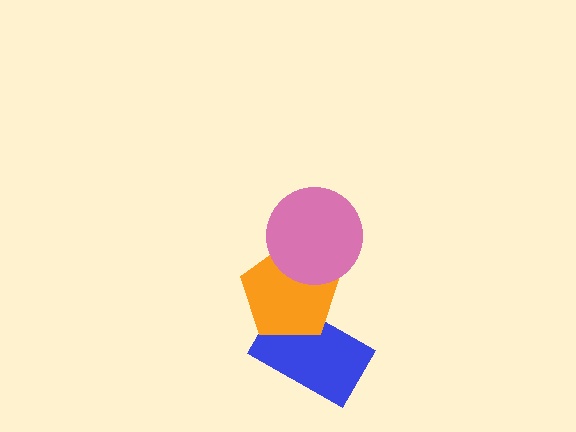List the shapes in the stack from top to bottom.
From top to bottom: the pink circle, the orange pentagon, the blue rectangle.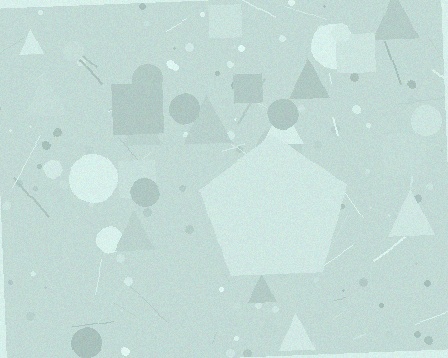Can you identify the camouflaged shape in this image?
The camouflaged shape is a pentagon.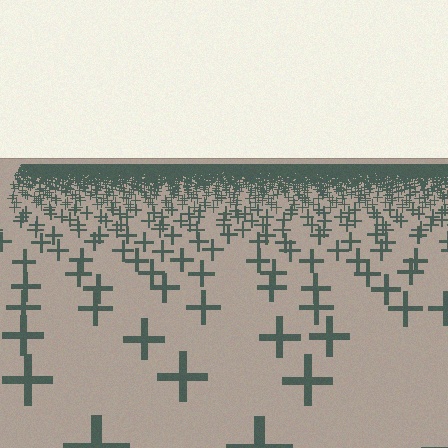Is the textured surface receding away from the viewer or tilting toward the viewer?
The surface is receding away from the viewer. Texture elements get smaller and denser toward the top.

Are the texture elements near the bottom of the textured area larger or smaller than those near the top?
Larger. Near the bottom, elements are closer to the viewer and appear at a bigger on-screen size.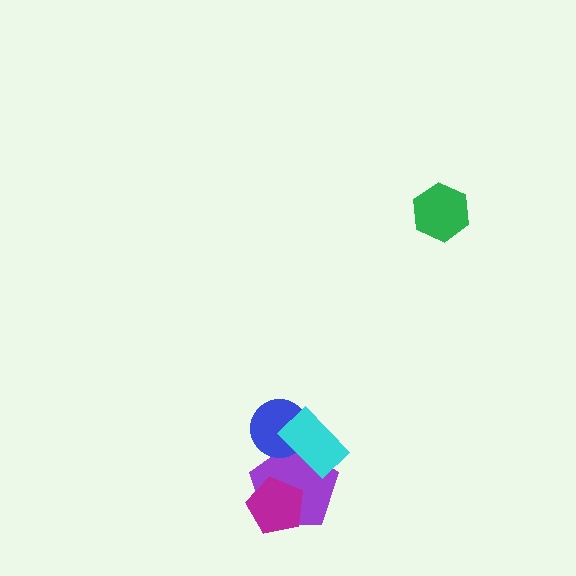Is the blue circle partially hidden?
Yes, it is partially covered by another shape.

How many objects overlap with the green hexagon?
0 objects overlap with the green hexagon.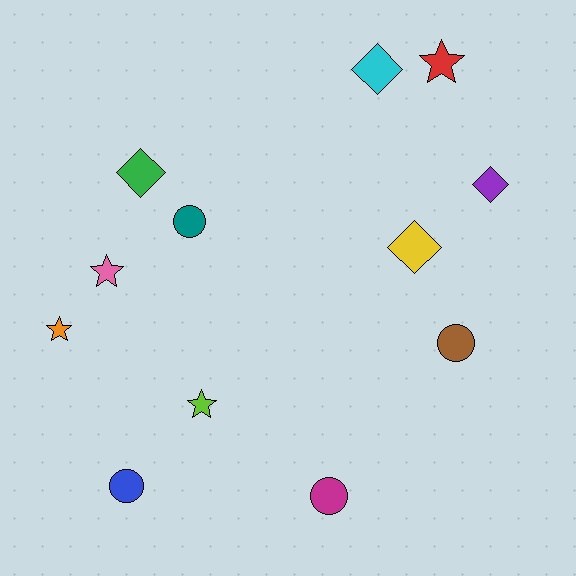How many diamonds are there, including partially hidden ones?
There are 4 diamonds.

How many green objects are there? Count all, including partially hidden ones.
There is 1 green object.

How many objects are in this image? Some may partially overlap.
There are 12 objects.